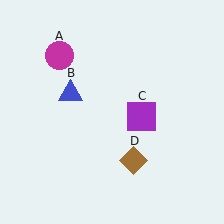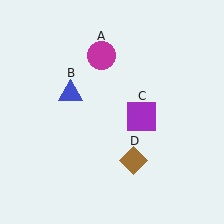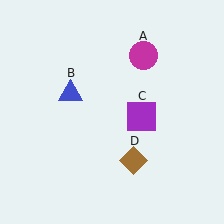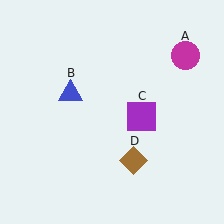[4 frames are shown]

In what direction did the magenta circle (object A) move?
The magenta circle (object A) moved right.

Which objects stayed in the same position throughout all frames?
Blue triangle (object B) and purple square (object C) and brown diamond (object D) remained stationary.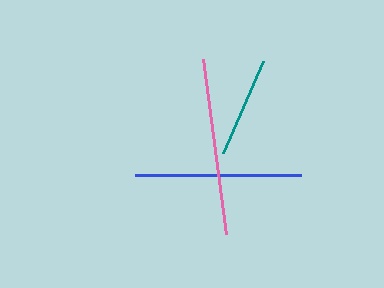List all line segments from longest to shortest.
From longest to shortest: pink, blue, teal.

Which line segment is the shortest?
The teal line is the shortest at approximately 100 pixels.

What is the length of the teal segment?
The teal segment is approximately 100 pixels long.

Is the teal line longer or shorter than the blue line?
The blue line is longer than the teal line.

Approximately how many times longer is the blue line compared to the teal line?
The blue line is approximately 1.7 times the length of the teal line.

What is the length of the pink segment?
The pink segment is approximately 177 pixels long.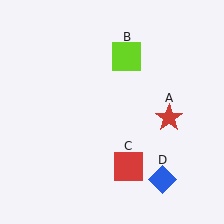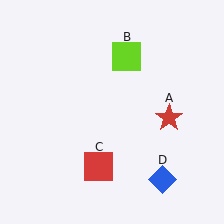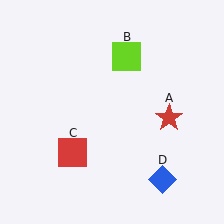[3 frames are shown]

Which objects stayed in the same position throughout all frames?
Red star (object A) and lime square (object B) and blue diamond (object D) remained stationary.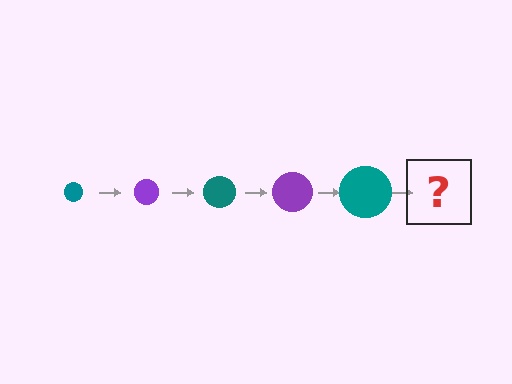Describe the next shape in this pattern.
It should be a purple circle, larger than the previous one.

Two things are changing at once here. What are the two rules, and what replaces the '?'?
The two rules are that the circle grows larger each step and the color cycles through teal and purple. The '?' should be a purple circle, larger than the previous one.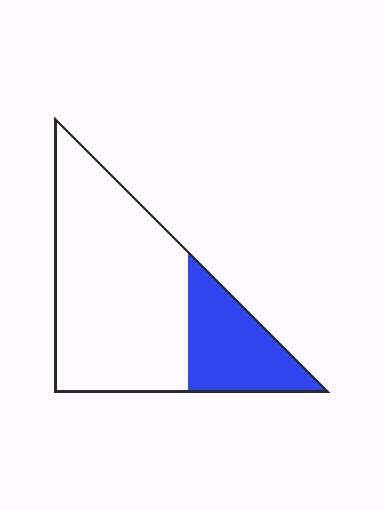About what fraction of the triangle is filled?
About one quarter (1/4).